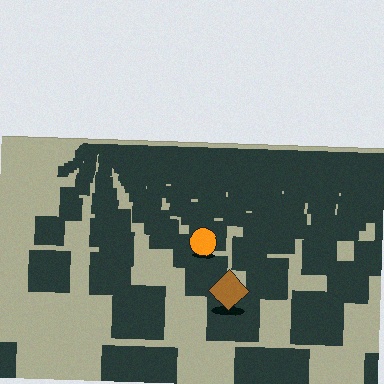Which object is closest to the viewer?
The brown diamond is closest. The texture marks near it are larger and more spread out.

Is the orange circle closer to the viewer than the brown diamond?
No. The brown diamond is closer — you can tell from the texture gradient: the ground texture is coarser near it.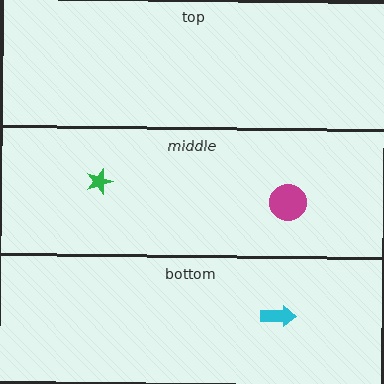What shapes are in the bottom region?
The cyan arrow.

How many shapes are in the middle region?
2.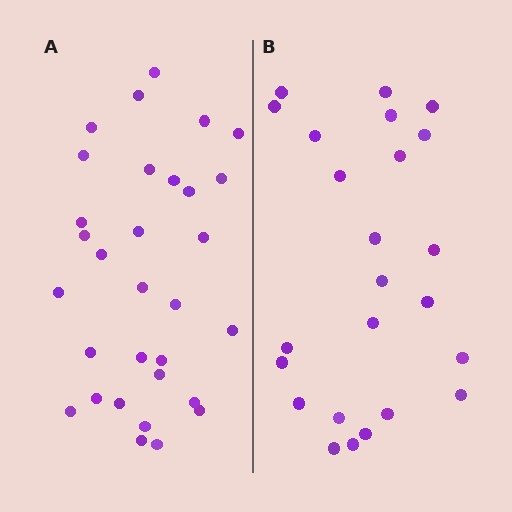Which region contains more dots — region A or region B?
Region A (the left region) has more dots.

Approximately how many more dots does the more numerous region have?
Region A has roughly 8 or so more dots than region B.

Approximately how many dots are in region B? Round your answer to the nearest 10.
About 20 dots. (The exact count is 24, which rounds to 20.)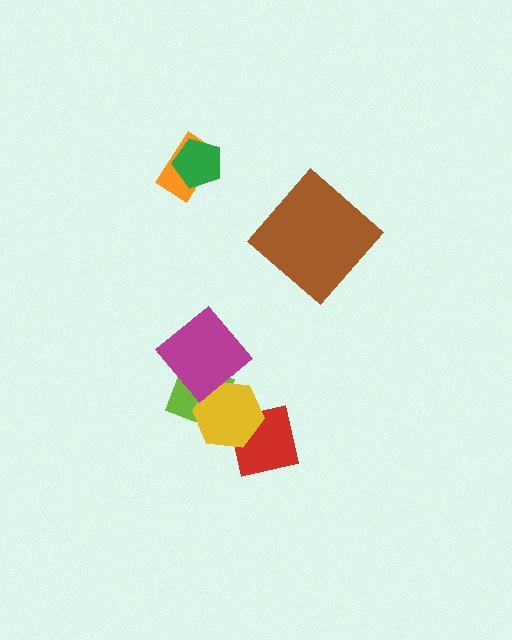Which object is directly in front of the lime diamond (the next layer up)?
The yellow hexagon is directly in front of the lime diamond.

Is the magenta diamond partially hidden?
No, no other shape covers it.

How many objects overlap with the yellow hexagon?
2 objects overlap with the yellow hexagon.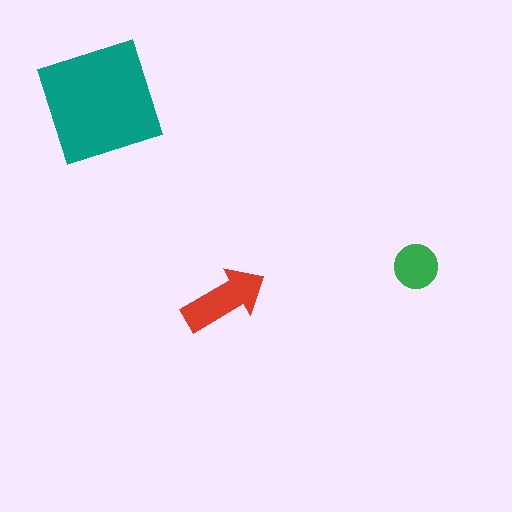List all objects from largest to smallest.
The teal square, the red arrow, the green circle.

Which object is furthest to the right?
The green circle is rightmost.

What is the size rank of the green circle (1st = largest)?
3rd.